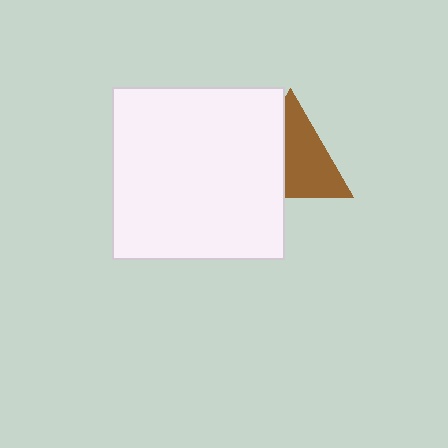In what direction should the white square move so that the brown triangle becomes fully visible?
The white square should move left. That is the shortest direction to clear the overlap and leave the brown triangle fully visible.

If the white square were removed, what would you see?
You would see the complete brown triangle.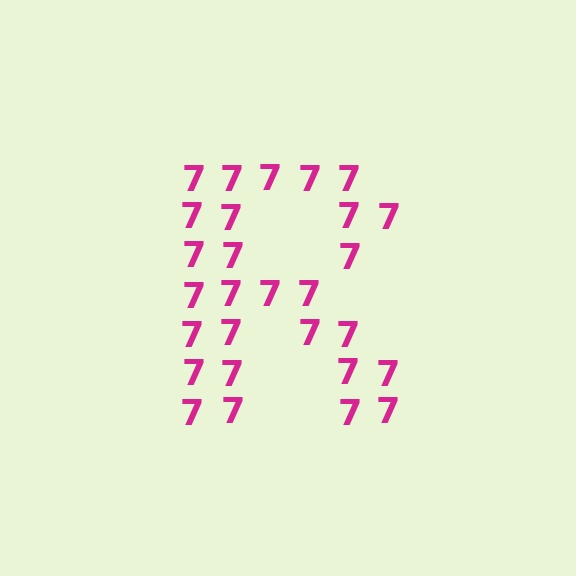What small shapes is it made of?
It is made of small digit 7's.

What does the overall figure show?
The overall figure shows the letter R.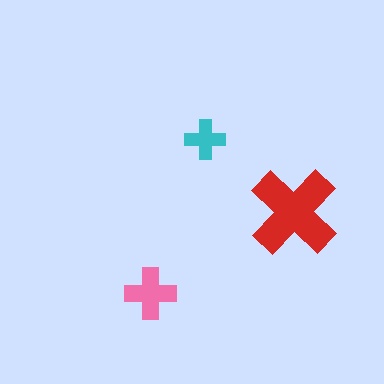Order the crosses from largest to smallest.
the red one, the pink one, the cyan one.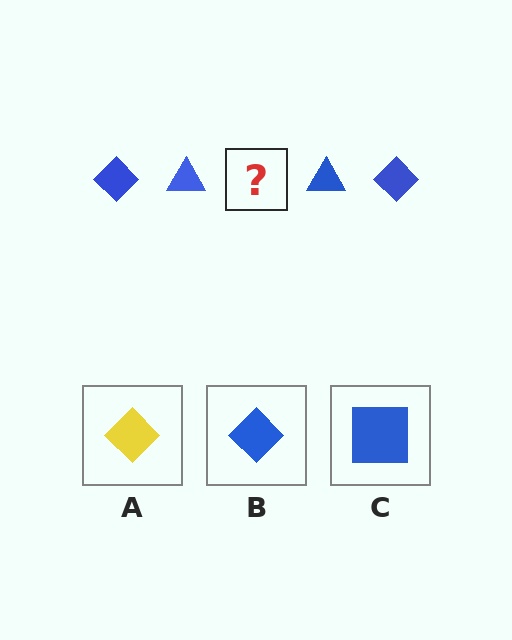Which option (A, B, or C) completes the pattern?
B.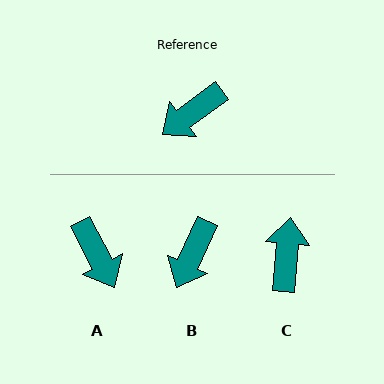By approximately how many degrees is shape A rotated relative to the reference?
Approximately 82 degrees counter-clockwise.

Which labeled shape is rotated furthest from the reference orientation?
C, about 132 degrees away.